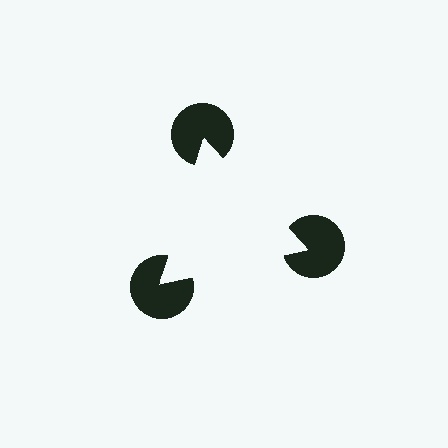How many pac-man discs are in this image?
There are 3 — one at each vertex of the illusory triangle.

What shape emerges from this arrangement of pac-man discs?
An illusory triangle — its edges are inferred from the aligned wedge cuts in the pac-man discs, not physically drawn.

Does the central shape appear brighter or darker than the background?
It typically appears slightly brighter than the background, even though no actual brightness change is drawn.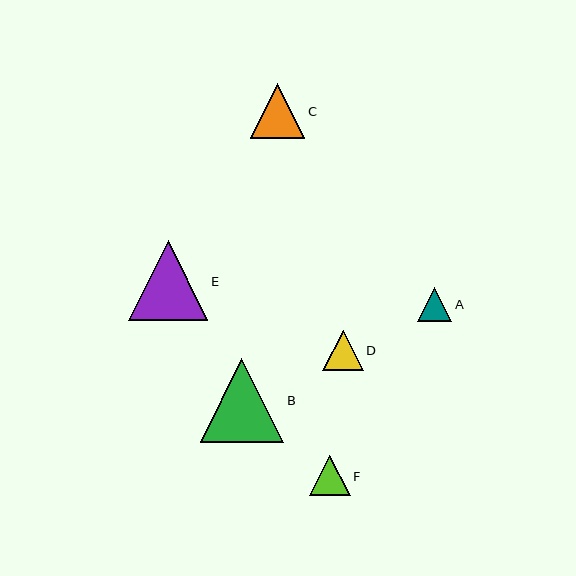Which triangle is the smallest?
Triangle A is the smallest with a size of approximately 34 pixels.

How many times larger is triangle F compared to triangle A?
Triangle F is approximately 1.2 times the size of triangle A.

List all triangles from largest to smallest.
From largest to smallest: B, E, C, F, D, A.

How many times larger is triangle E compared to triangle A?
Triangle E is approximately 2.3 times the size of triangle A.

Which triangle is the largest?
Triangle B is the largest with a size of approximately 84 pixels.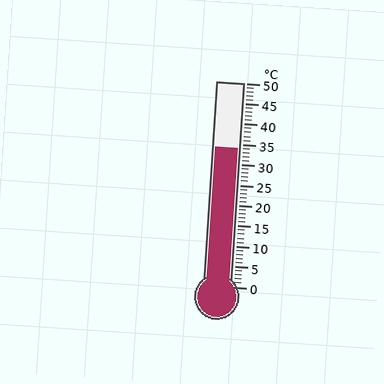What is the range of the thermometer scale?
The thermometer scale ranges from 0°C to 50°C.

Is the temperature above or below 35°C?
The temperature is below 35°C.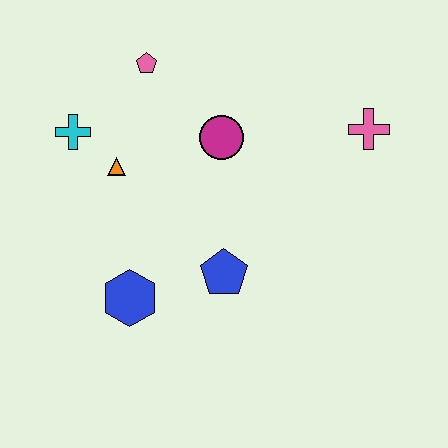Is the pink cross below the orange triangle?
No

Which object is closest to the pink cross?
The magenta circle is closest to the pink cross.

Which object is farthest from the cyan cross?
The pink cross is farthest from the cyan cross.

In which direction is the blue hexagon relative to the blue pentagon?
The blue hexagon is to the left of the blue pentagon.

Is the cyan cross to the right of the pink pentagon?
No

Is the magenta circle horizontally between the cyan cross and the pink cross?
Yes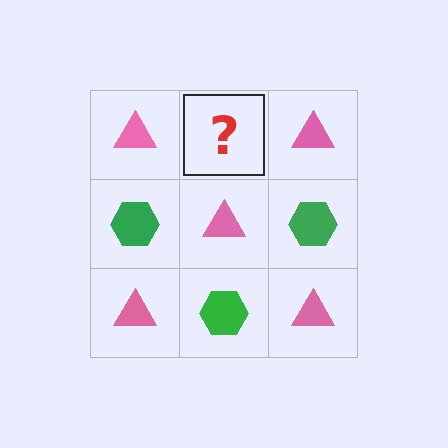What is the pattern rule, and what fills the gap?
The rule is that it alternates pink triangle and green hexagon in a checkerboard pattern. The gap should be filled with a green hexagon.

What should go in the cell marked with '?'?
The missing cell should contain a green hexagon.